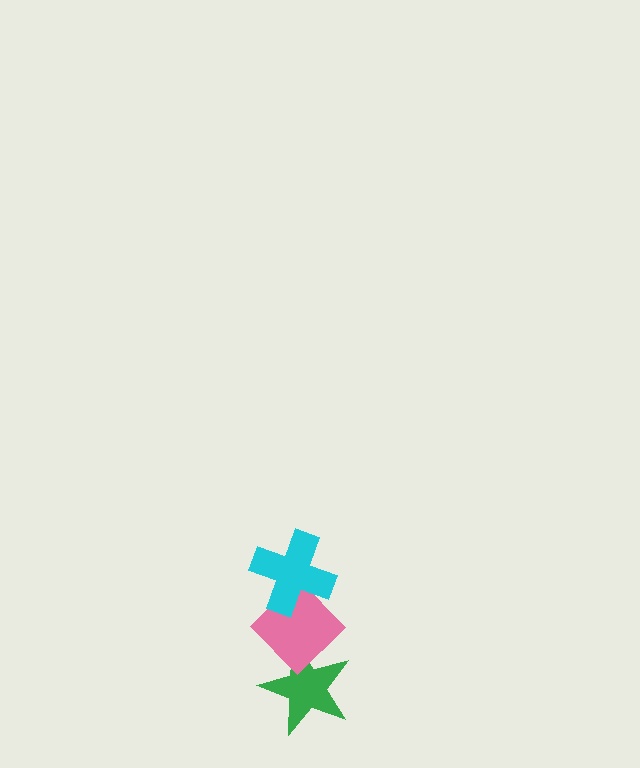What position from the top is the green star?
The green star is 3rd from the top.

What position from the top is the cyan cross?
The cyan cross is 1st from the top.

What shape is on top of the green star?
The pink diamond is on top of the green star.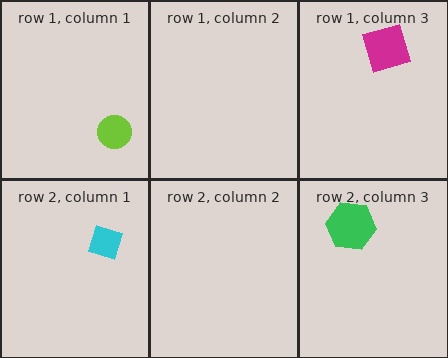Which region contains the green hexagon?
The row 2, column 3 region.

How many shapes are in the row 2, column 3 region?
1.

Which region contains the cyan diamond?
The row 2, column 1 region.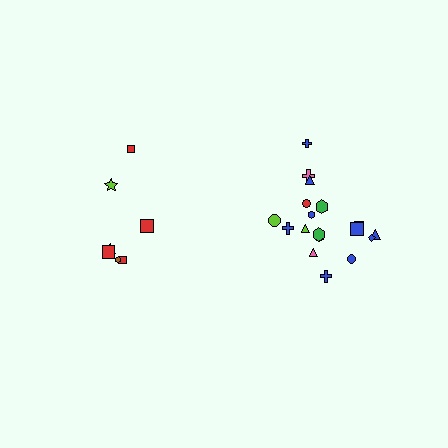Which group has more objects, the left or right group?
The right group.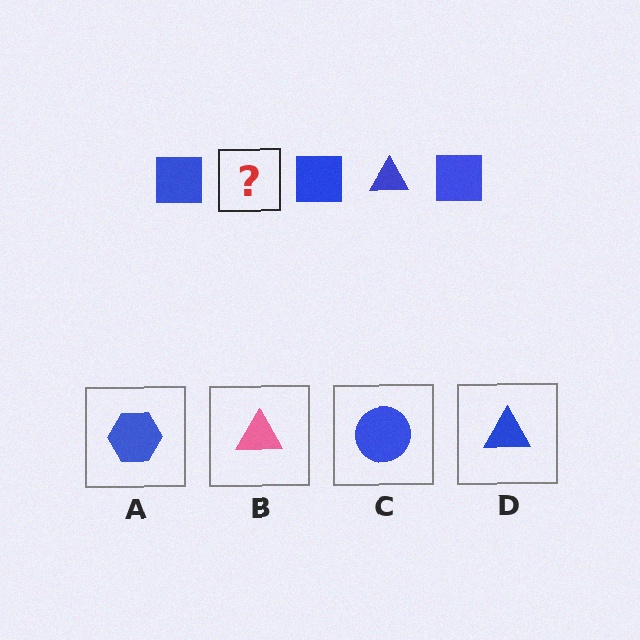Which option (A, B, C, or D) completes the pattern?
D.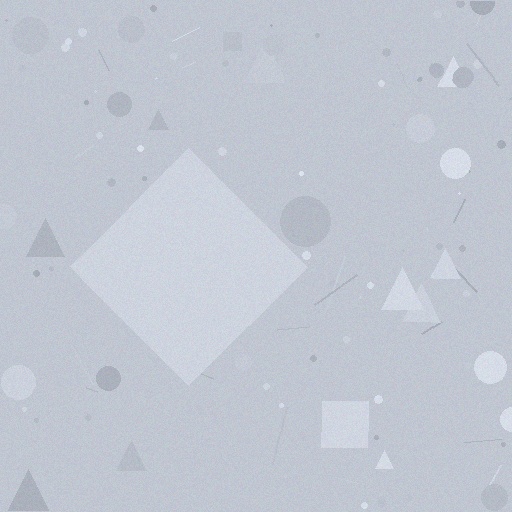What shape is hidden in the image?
A diamond is hidden in the image.